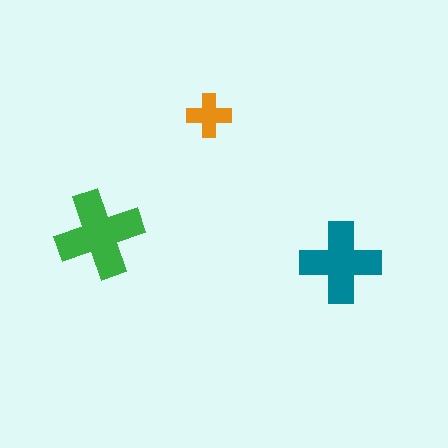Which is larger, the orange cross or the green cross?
The green one.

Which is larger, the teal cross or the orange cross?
The teal one.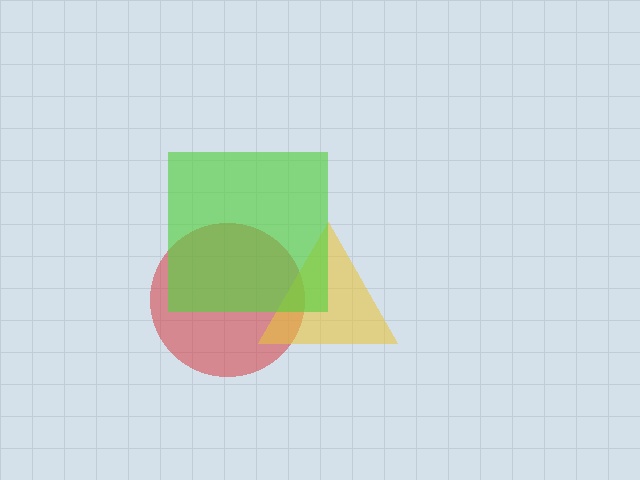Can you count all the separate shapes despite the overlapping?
Yes, there are 3 separate shapes.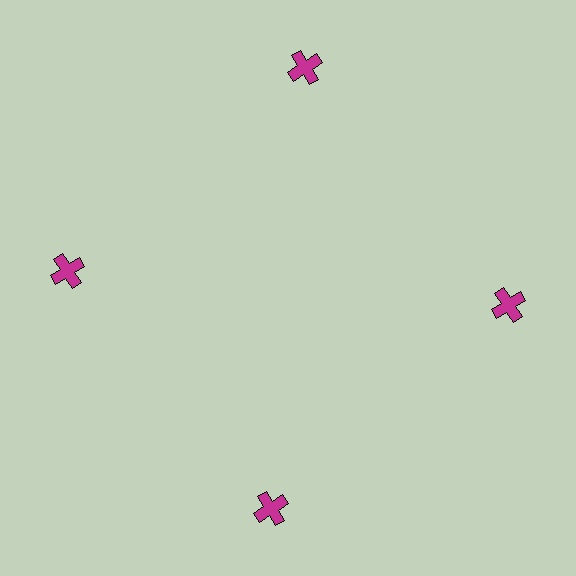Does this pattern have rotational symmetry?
Yes, this pattern has 4-fold rotational symmetry. It looks the same after rotating 90 degrees around the center.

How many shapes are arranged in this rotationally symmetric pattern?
There are 4 shapes, arranged in 4 groups of 1.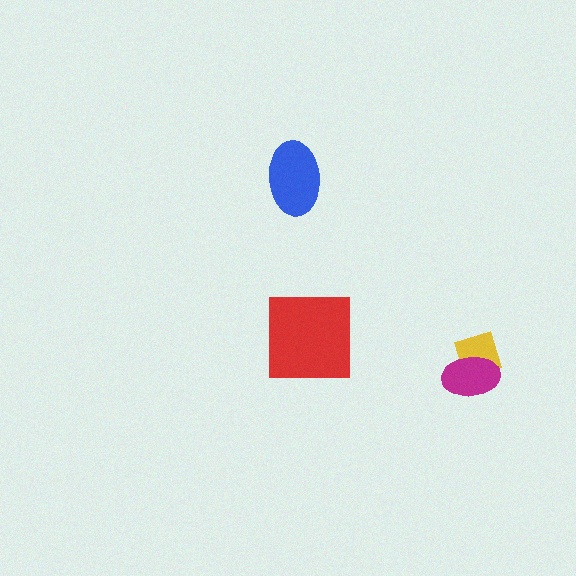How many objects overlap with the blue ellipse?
0 objects overlap with the blue ellipse.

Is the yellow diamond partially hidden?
Yes, it is partially covered by another shape.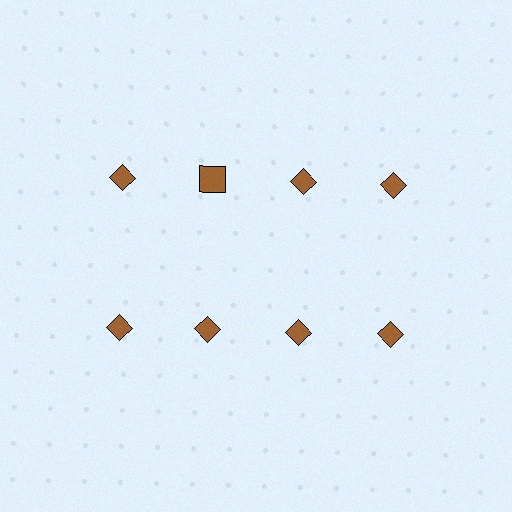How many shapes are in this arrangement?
There are 8 shapes arranged in a grid pattern.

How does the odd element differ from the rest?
It has a different shape: square instead of diamond.